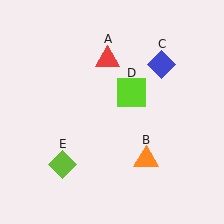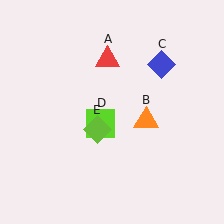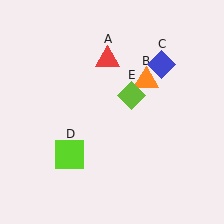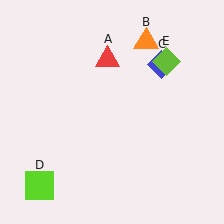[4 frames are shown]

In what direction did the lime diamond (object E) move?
The lime diamond (object E) moved up and to the right.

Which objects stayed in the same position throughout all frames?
Red triangle (object A) and blue diamond (object C) remained stationary.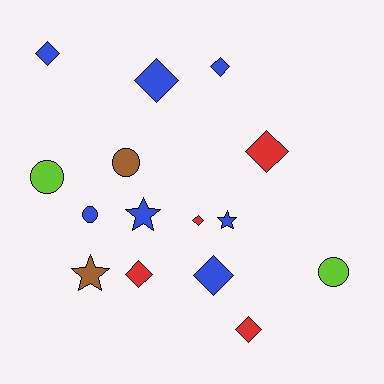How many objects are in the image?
There are 15 objects.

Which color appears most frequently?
Blue, with 7 objects.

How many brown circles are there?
There is 1 brown circle.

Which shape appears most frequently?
Diamond, with 8 objects.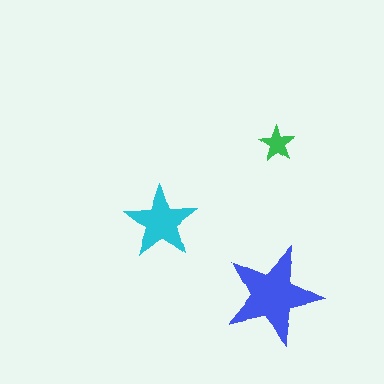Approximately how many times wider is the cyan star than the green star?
About 2 times wider.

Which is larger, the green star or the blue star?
The blue one.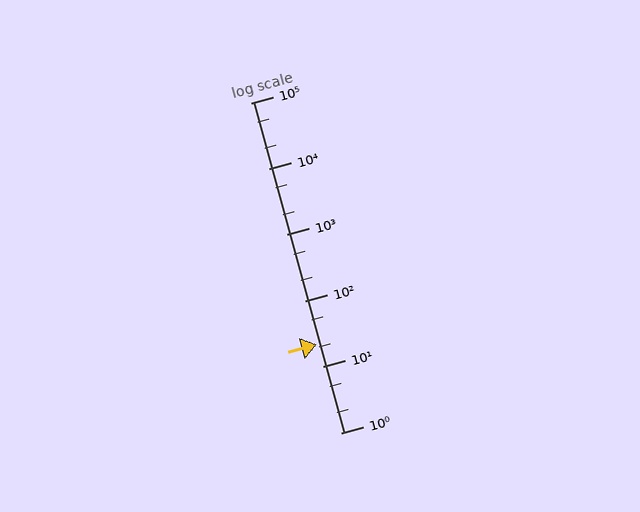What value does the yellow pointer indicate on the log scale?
The pointer indicates approximately 22.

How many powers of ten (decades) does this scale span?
The scale spans 5 decades, from 1 to 100000.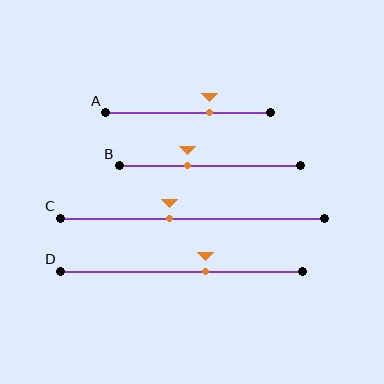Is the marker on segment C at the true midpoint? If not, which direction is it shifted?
No, the marker on segment C is shifted to the left by about 9% of the segment length.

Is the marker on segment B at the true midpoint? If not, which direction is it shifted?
No, the marker on segment B is shifted to the left by about 12% of the segment length.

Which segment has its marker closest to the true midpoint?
Segment C has its marker closest to the true midpoint.